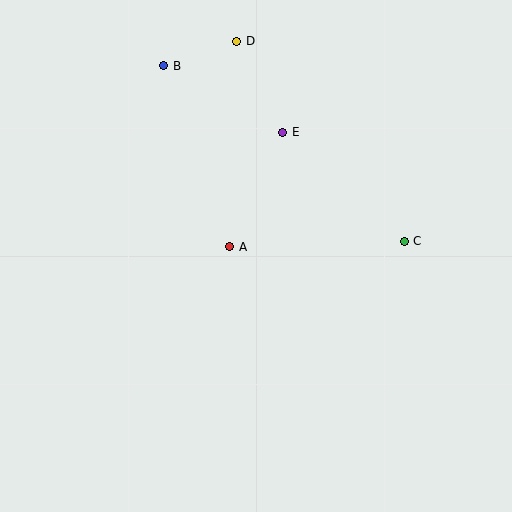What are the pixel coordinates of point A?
Point A is at (230, 247).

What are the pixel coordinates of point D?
Point D is at (237, 41).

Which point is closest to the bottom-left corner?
Point A is closest to the bottom-left corner.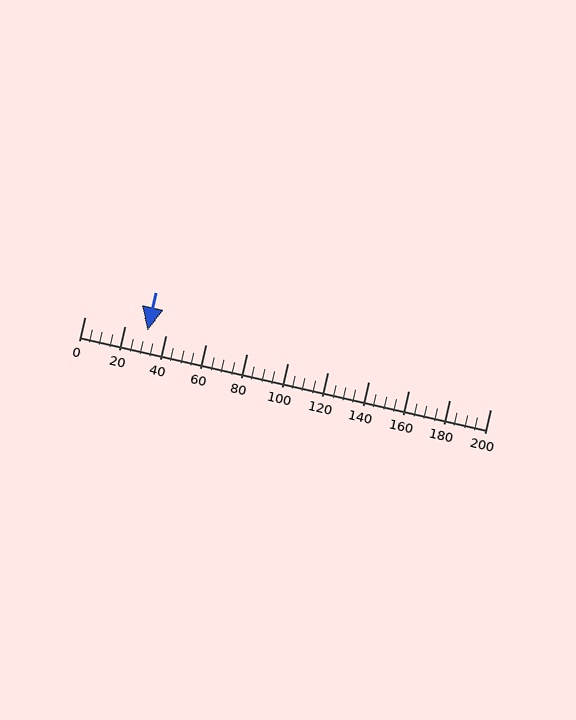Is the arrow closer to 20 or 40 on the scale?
The arrow is closer to 40.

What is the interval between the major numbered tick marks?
The major tick marks are spaced 20 units apart.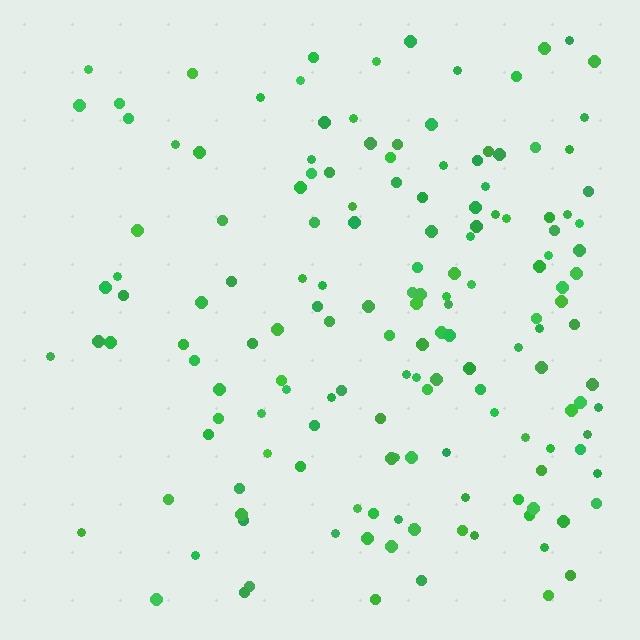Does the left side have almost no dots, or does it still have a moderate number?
Still a moderate number, just noticeably fewer than the right.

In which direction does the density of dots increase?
From left to right, with the right side densest.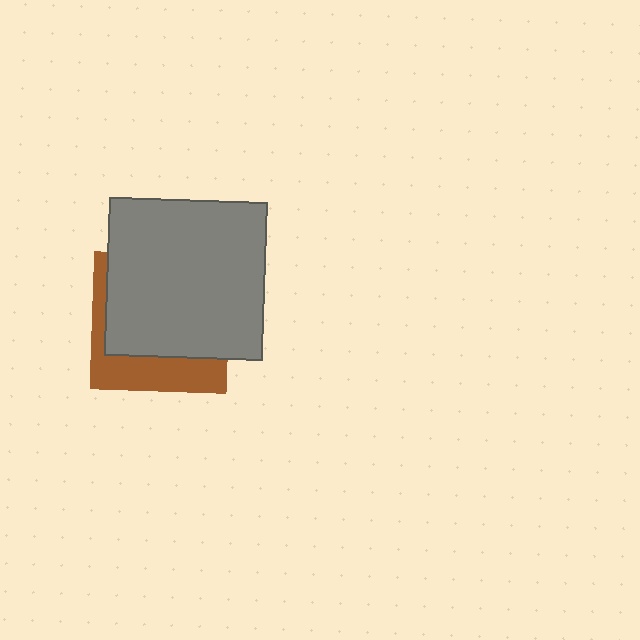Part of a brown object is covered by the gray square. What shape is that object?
It is a square.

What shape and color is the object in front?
The object in front is a gray square.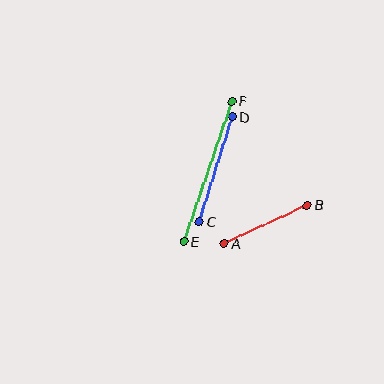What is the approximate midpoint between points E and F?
The midpoint is at approximately (208, 171) pixels.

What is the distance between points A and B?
The distance is approximately 92 pixels.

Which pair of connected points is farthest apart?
Points E and F are farthest apart.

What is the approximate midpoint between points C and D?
The midpoint is at approximately (216, 169) pixels.